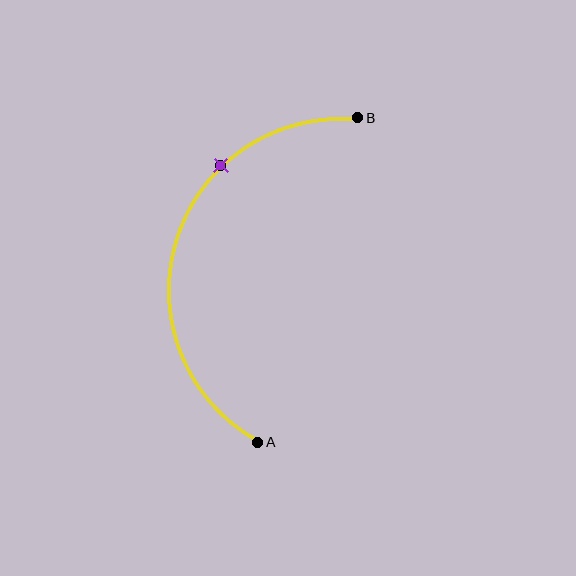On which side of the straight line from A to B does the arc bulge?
The arc bulges to the left of the straight line connecting A and B.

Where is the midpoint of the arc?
The arc midpoint is the point on the curve farthest from the straight line joining A and B. It sits to the left of that line.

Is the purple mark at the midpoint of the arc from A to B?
No. The purple mark lies on the arc but is closer to endpoint B. The arc midpoint would be at the point on the curve equidistant along the arc from both A and B.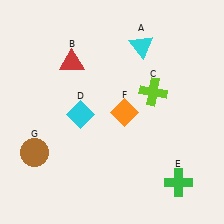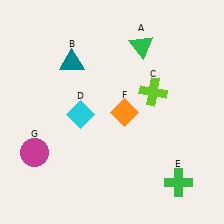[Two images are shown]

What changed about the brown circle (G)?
In Image 1, G is brown. In Image 2, it changed to magenta.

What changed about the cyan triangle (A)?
In Image 1, A is cyan. In Image 2, it changed to green.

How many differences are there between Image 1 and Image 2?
There are 3 differences between the two images.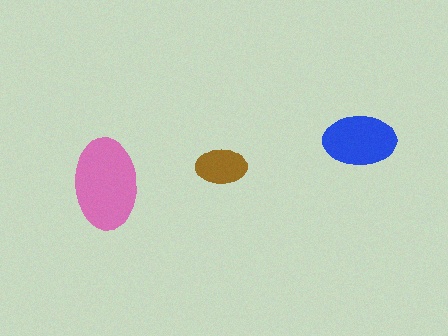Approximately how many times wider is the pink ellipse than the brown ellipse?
About 2 times wider.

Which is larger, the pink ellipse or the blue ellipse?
The pink one.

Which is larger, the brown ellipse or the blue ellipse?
The blue one.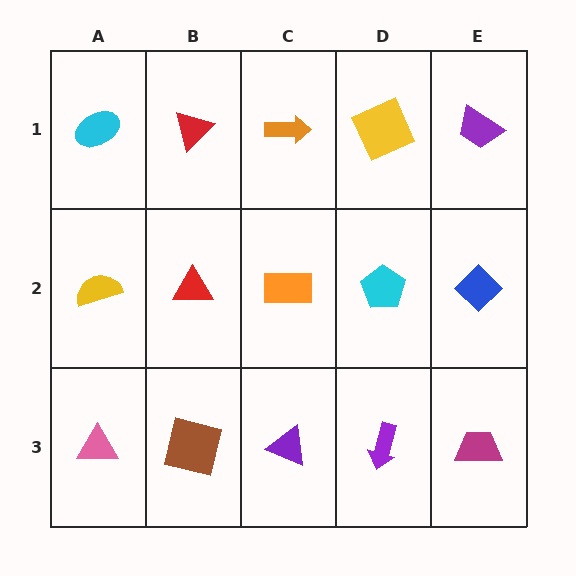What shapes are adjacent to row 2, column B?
A red triangle (row 1, column B), a brown square (row 3, column B), a yellow semicircle (row 2, column A), an orange rectangle (row 2, column C).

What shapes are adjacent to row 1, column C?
An orange rectangle (row 2, column C), a red triangle (row 1, column B), a yellow square (row 1, column D).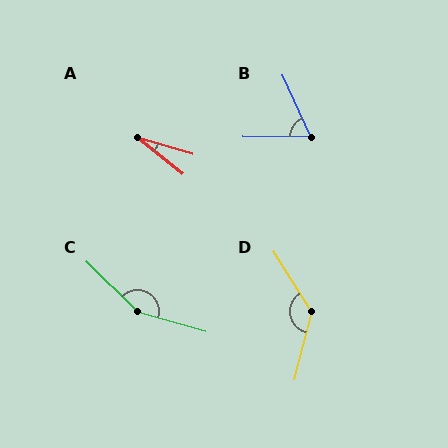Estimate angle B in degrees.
Approximately 65 degrees.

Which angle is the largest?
C, at approximately 152 degrees.